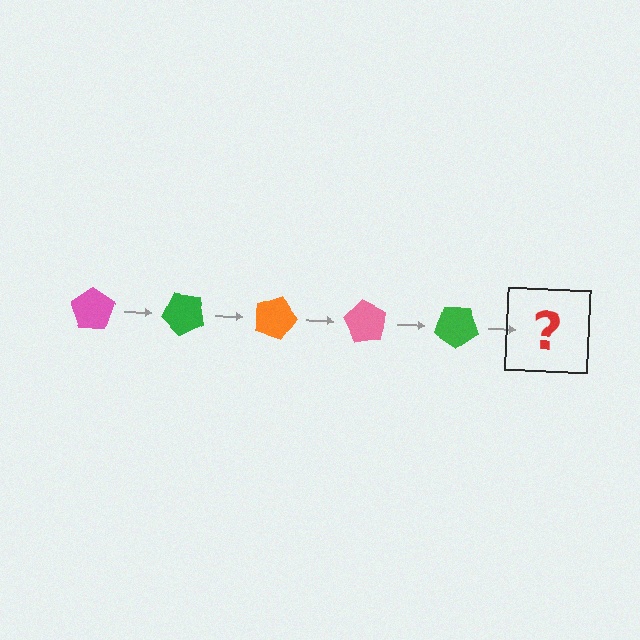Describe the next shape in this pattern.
It should be an orange pentagon, rotated 225 degrees from the start.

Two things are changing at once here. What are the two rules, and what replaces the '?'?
The two rules are that it rotates 45 degrees each step and the color cycles through pink, green, and orange. The '?' should be an orange pentagon, rotated 225 degrees from the start.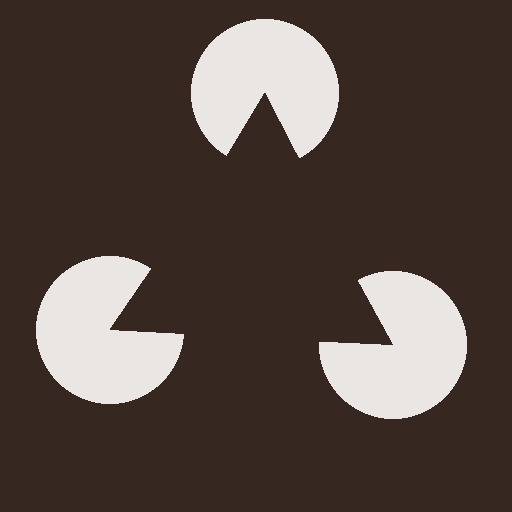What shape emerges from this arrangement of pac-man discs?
An illusory triangle — its edges are inferred from the aligned wedge cuts in the pac-man discs, not physically drawn.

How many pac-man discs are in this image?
There are 3 — one at each vertex of the illusory triangle.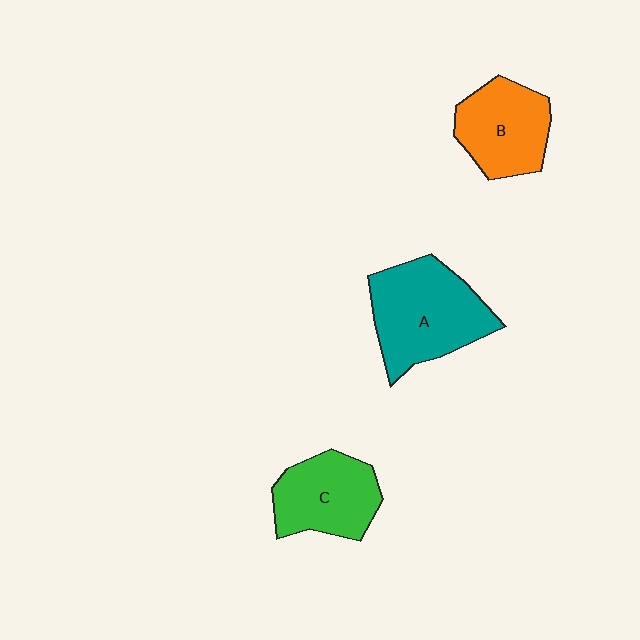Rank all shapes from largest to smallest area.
From largest to smallest: A (teal), C (green), B (orange).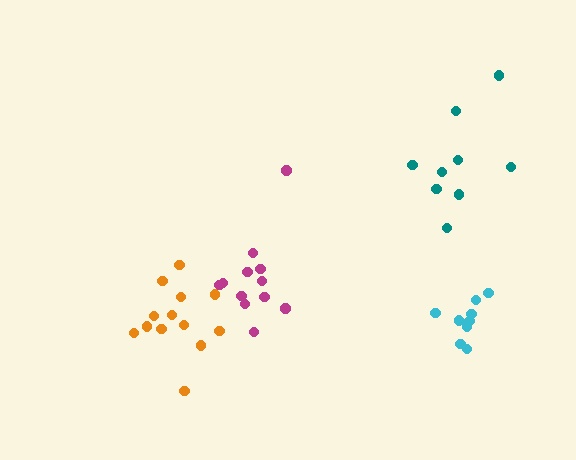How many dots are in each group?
Group 1: 12 dots, Group 2: 9 dots, Group 3: 13 dots, Group 4: 9 dots (43 total).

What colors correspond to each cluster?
The clusters are colored: magenta, cyan, orange, teal.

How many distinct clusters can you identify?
There are 4 distinct clusters.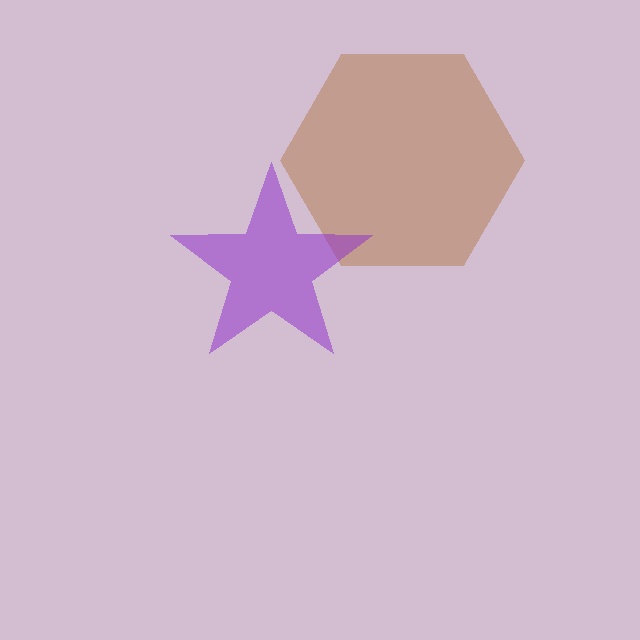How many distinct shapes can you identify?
There are 2 distinct shapes: a brown hexagon, a purple star.